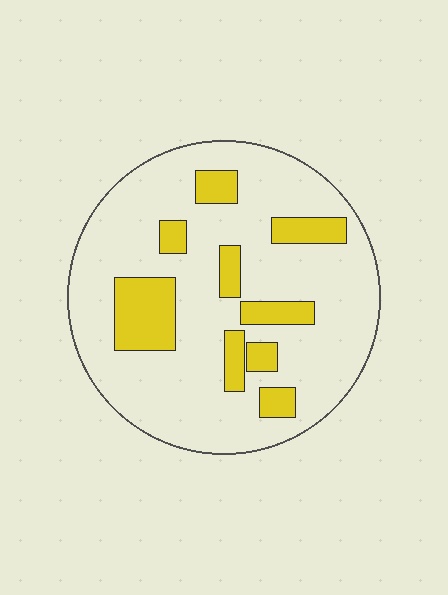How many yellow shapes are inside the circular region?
9.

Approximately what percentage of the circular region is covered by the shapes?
Approximately 20%.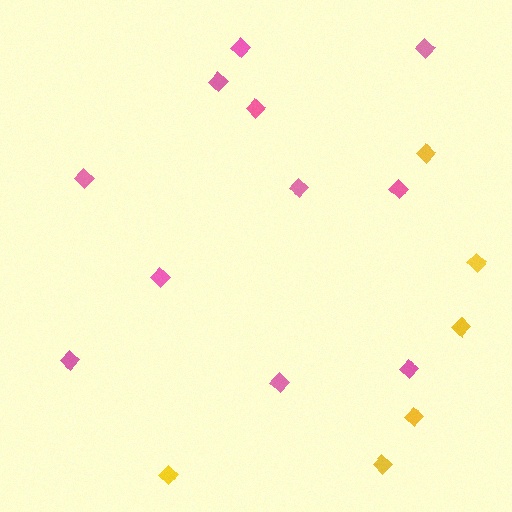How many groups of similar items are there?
There are 2 groups: one group of pink diamonds (11) and one group of yellow diamonds (6).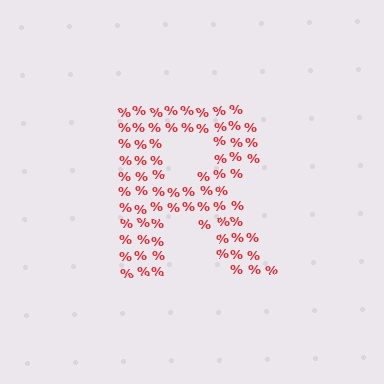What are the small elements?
The small elements are percent signs.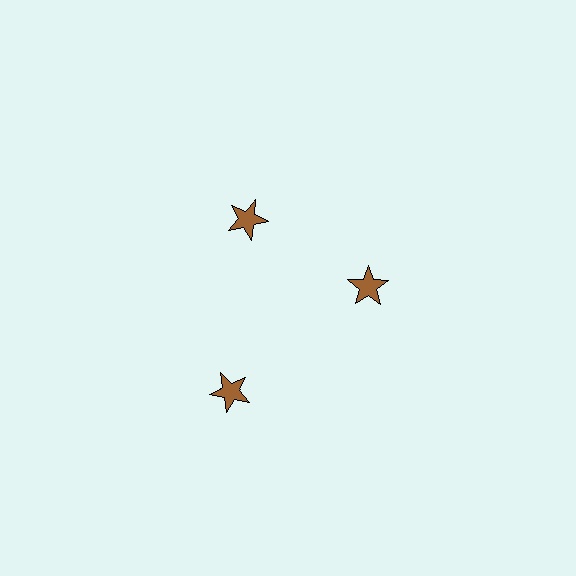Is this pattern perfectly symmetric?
No. The 3 brown stars are arranged in a ring, but one element near the 7 o'clock position is pushed outward from the center, breaking the 3-fold rotational symmetry.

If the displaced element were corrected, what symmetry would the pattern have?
It would have 3-fold rotational symmetry — the pattern would map onto itself every 120 degrees.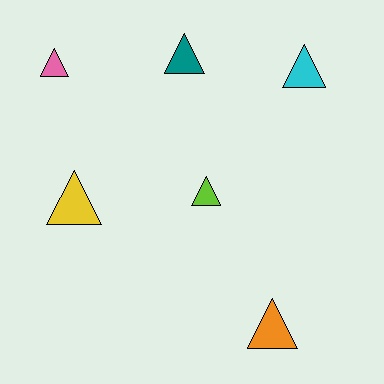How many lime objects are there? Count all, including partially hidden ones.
There is 1 lime object.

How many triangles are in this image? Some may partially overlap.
There are 6 triangles.